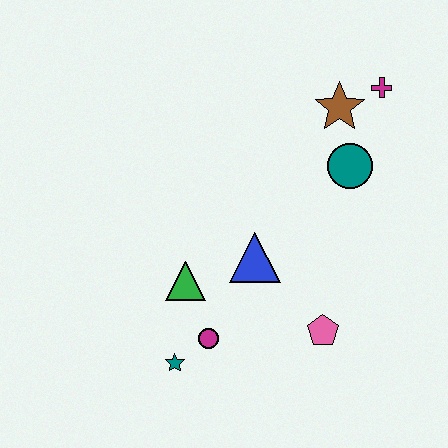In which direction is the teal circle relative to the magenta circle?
The teal circle is above the magenta circle.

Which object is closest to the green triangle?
The magenta circle is closest to the green triangle.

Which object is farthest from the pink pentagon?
The magenta cross is farthest from the pink pentagon.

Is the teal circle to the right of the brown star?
Yes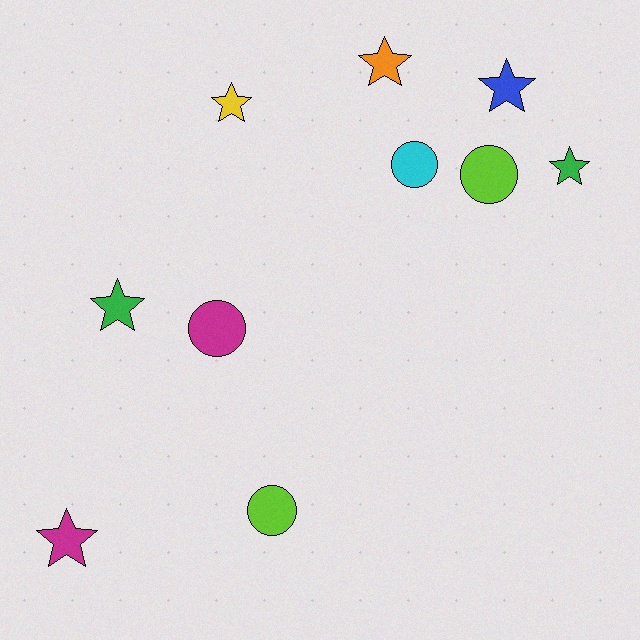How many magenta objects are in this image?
There are 2 magenta objects.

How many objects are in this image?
There are 10 objects.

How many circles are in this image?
There are 4 circles.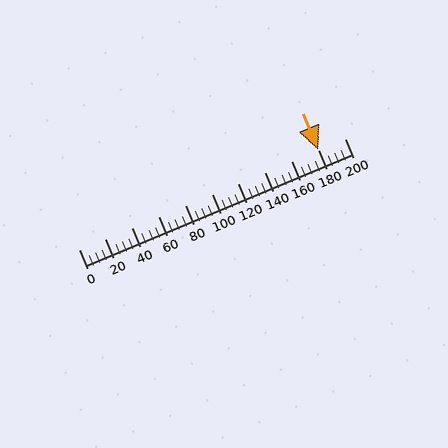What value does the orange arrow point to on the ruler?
The orange arrow points to approximately 180.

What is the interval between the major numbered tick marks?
The major tick marks are spaced 20 units apart.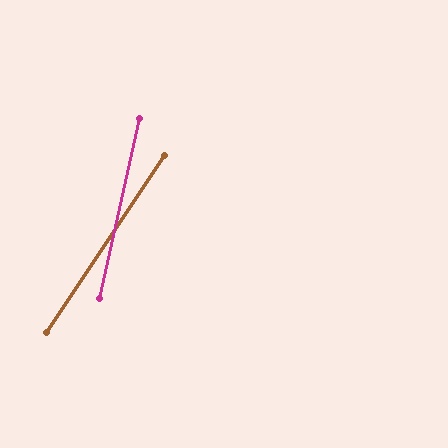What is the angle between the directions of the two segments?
Approximately 21 degrees.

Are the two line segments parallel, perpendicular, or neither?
Neither parallel nor perpendicular — they differ by about 21°.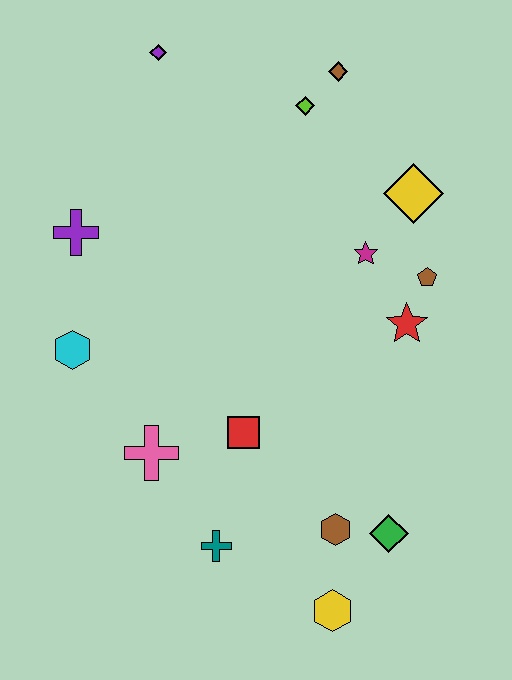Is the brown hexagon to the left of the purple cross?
No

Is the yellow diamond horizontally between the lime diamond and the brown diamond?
No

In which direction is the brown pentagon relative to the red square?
The brown pentagon is to the right of the red square.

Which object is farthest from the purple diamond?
The yellow hexagon is farthest from the purple diamond.